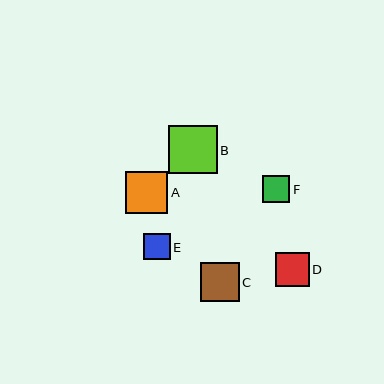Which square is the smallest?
Square E is the smallest with a size of approximately 26 pixels.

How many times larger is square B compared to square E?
Square B is approximately 1.8 times the size of square E.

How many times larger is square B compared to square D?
Square B is approximately 1.4 times the size of square D.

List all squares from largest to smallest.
From largest to smallest: B, A, C, D, F, E.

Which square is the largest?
Square B is the largest with a size of approximately 48 pixels.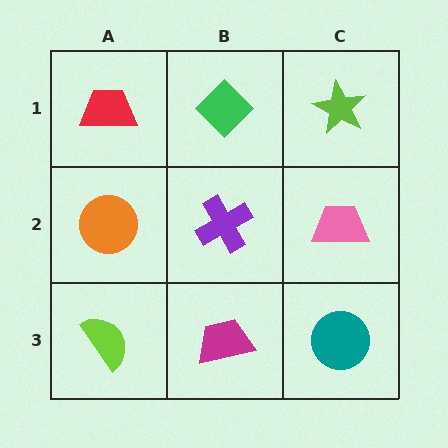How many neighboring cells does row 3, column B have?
3.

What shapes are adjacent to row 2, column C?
A lime star (row 1, column C), a teal circle (row 3, column C), a purple cross (row 2, column B).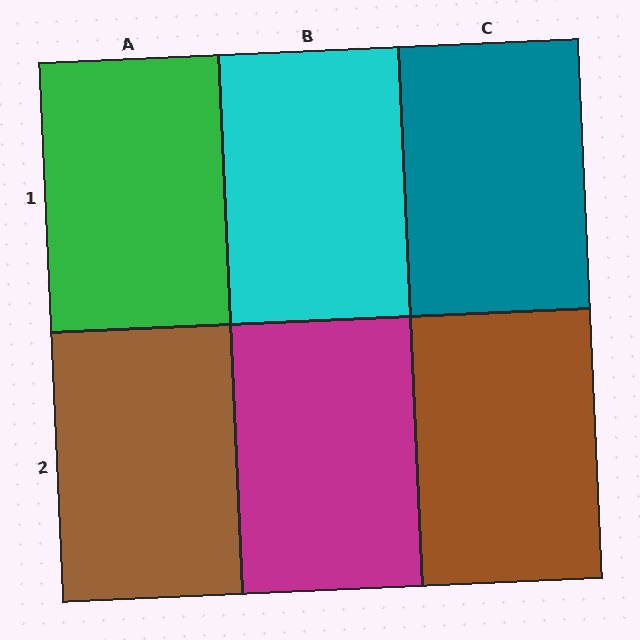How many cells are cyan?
1 cell is cyan.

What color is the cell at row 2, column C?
Brown.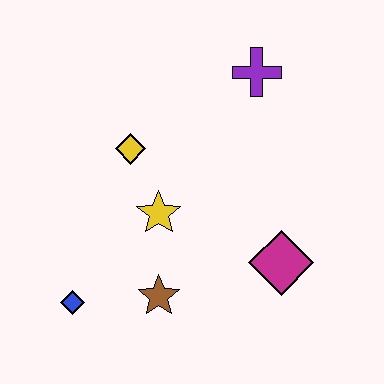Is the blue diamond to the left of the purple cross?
Yes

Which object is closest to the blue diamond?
The brown star is closest to the blue diamond.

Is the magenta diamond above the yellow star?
No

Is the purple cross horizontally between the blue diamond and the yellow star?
No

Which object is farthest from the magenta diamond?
The blue diamond is farthest from the magenta diamond.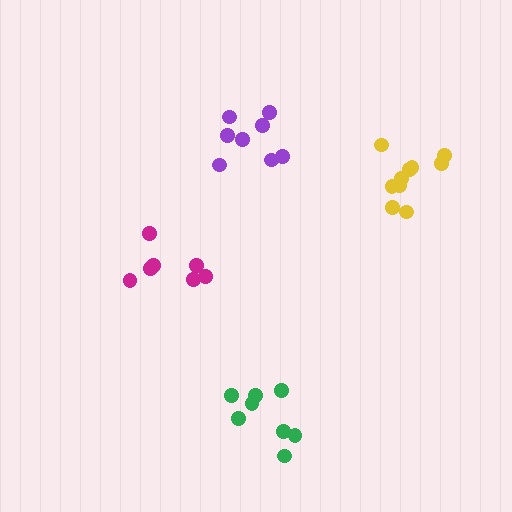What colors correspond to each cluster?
The clusters are colored: green, yellow, purple, magenta.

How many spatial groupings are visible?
There are 4 spatial groupings.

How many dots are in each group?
Group 1: 8 dots, Group 2: 10 dots, Group 3: 8 dots, Group 4: 7 dots (33 total).